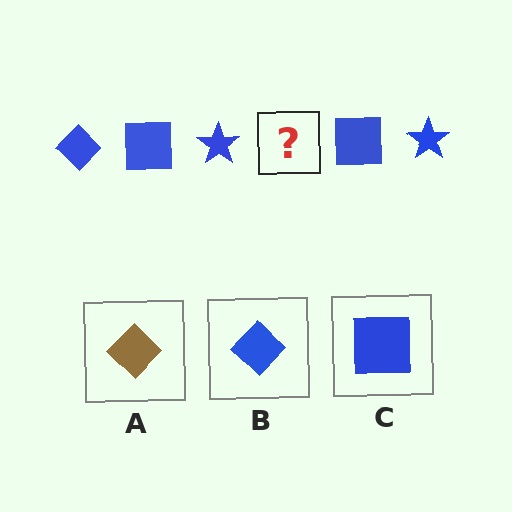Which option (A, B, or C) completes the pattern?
B.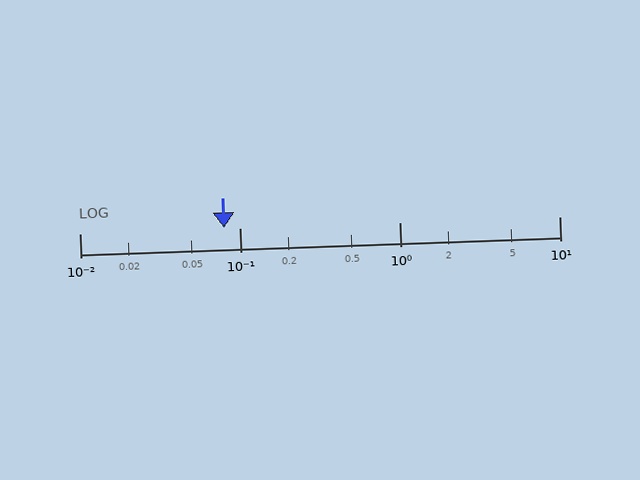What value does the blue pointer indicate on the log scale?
The pointer indicates approximately 0.08.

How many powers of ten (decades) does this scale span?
The scale spans 3 decades, from 0.01 to 10.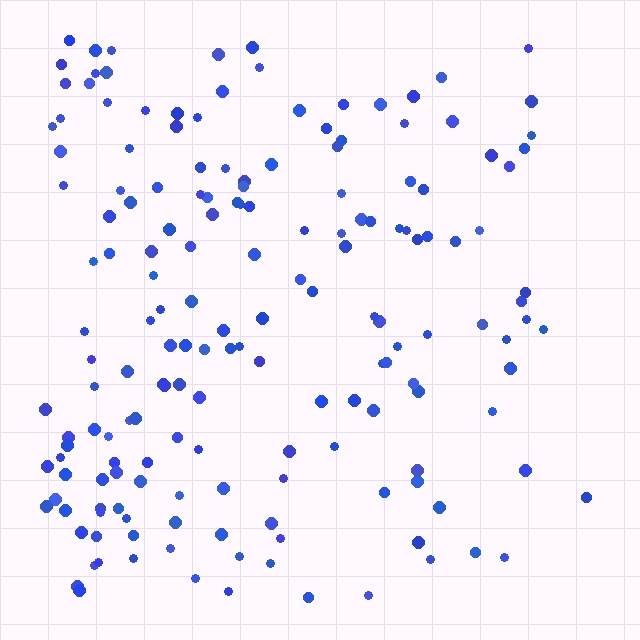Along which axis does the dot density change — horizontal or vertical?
Horizontal.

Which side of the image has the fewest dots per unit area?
The right.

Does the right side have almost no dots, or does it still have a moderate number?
Still a moderate number, just noticeably fewer than the left.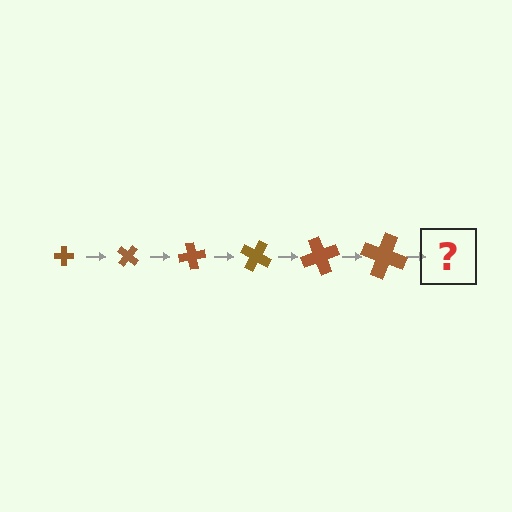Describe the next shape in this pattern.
It should be a cross, larger than the previous one and rotated 240 degrees from the start.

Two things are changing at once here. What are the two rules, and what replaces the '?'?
The two rules are that the cross grows larger each step and it rotates 40 degrees each step. The '?' should be a cross, larger than the previous one and rotated 240 degrees from the start.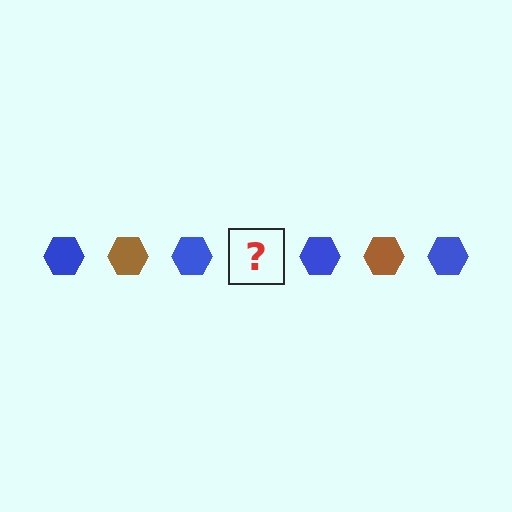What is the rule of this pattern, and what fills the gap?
The rule is that the pattern cycles through blue, brown hexagons. The gap should be filled with a brown hexagon.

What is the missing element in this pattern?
The missing element is a brown hexagon.